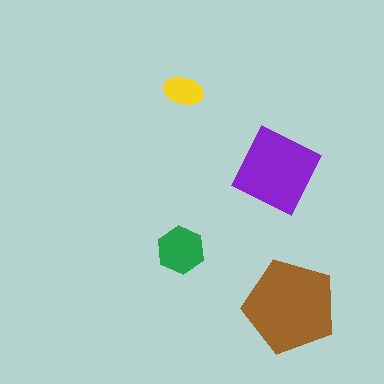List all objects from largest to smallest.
The brown pentagon, the purple diamond, the green hexagon, the yellow ellipse.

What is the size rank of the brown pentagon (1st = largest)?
1st.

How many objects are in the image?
There are 4 objects in the image.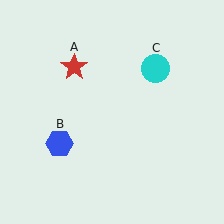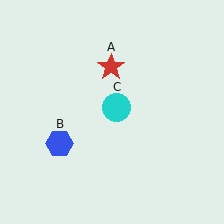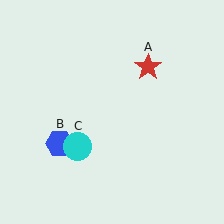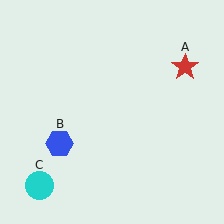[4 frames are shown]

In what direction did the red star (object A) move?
The red star (object A) moved right.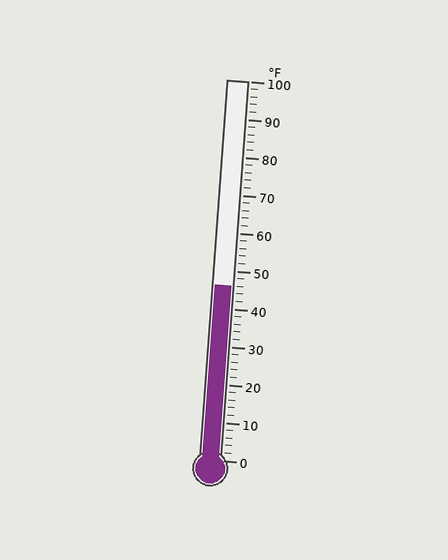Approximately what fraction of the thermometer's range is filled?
The thermometer is filled to approximately 45% of its range.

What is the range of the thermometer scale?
The thermometer scale ranges from 0°F to 100°F.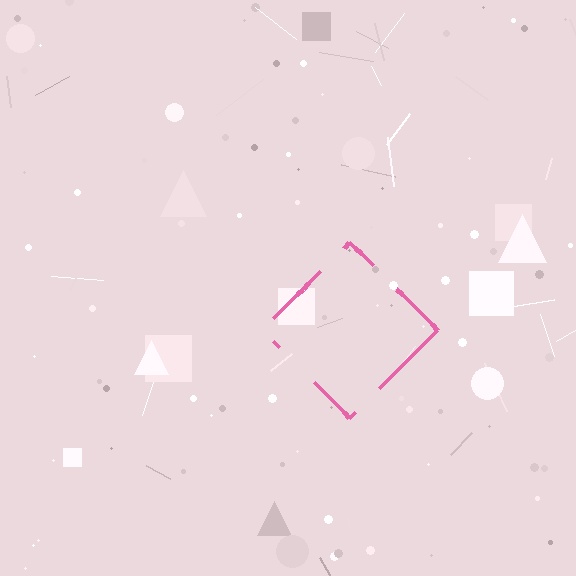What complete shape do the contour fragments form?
The contour fragments form a diamond.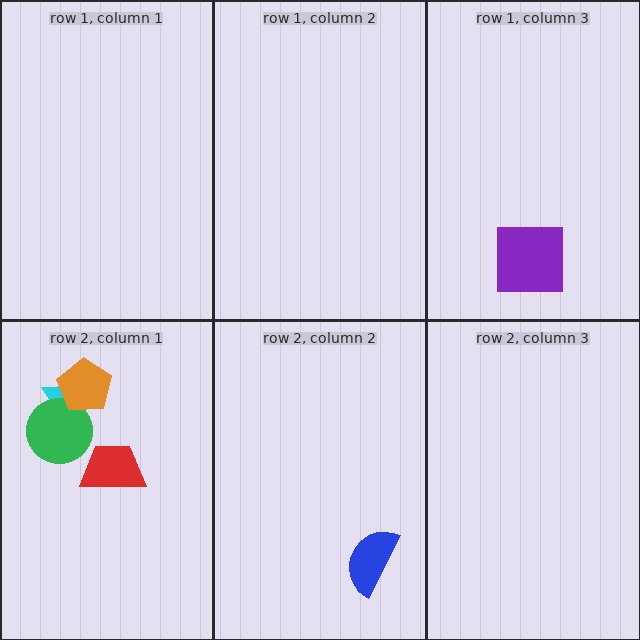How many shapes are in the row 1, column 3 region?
1.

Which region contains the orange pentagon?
The row 2, column 1 region.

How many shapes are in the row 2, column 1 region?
4.